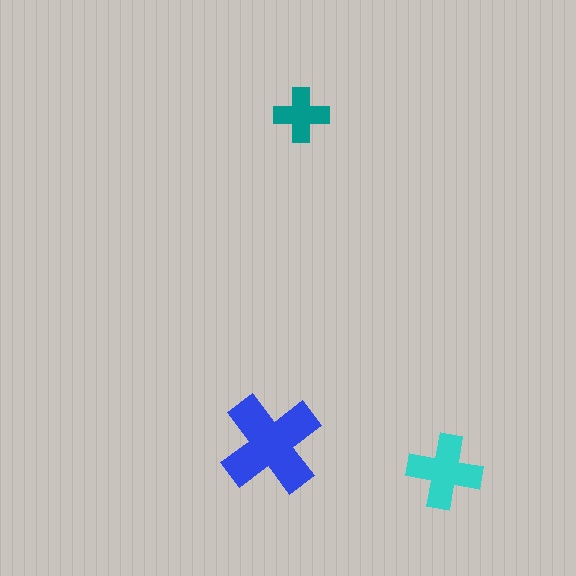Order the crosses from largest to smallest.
the blue one, the cyan one, the teal one.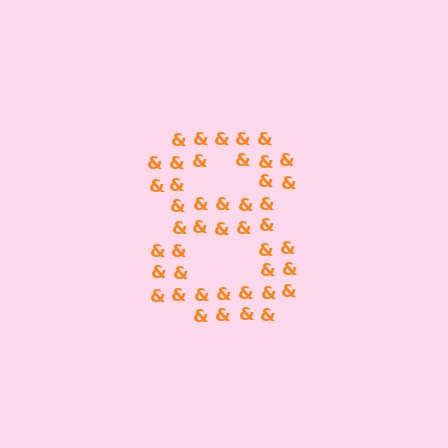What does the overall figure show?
The overall figure shows the digit 8.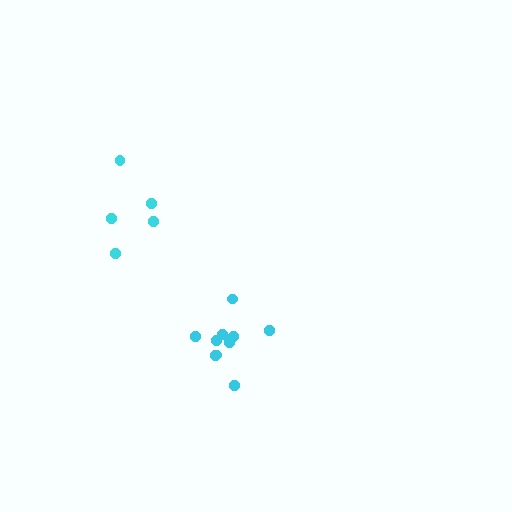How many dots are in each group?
Group 1: 5 dots, Group 2: 10 dots (15 total).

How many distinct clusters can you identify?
There are 2 distinct clusters.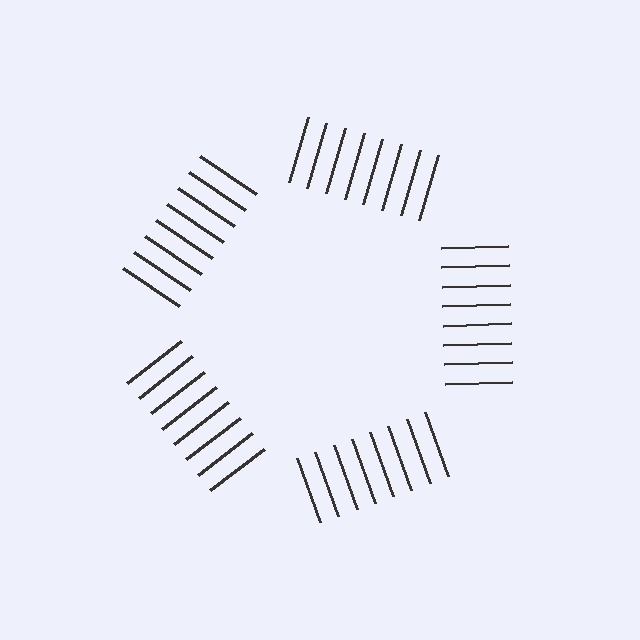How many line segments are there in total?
40 — 8 along each of the 5 edges.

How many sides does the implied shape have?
5 sides — the line-ends trace a pentagon.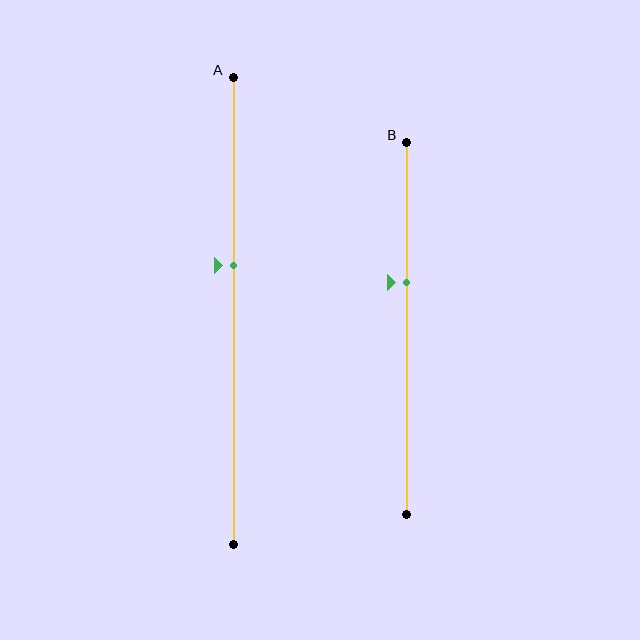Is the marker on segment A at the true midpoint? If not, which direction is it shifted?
No, the marker on segment A is shifted upward by about 10% of the segment length.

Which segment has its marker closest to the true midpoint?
Segment A has its marker closest to the true midpoint.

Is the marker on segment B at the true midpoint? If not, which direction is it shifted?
No, the marker on segment B is shifted upward by about 12% of the segment length.